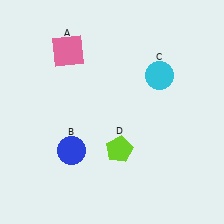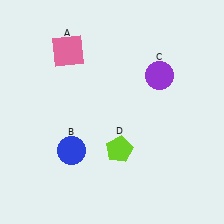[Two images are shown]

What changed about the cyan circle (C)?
In Image 1, C is cyan. In Image 2, it changed to purple.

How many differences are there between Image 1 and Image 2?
There is 1 difference between the two images.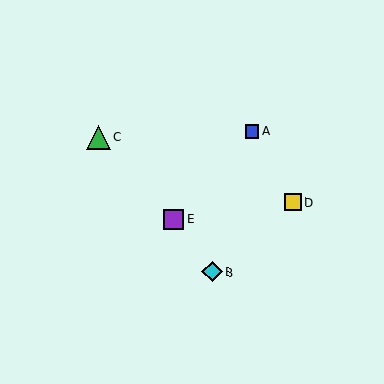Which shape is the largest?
The green triangle (labeled C) is the largest.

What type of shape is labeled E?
Shape E is a purple square.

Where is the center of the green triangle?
The center of the green triangle is at (98, 137).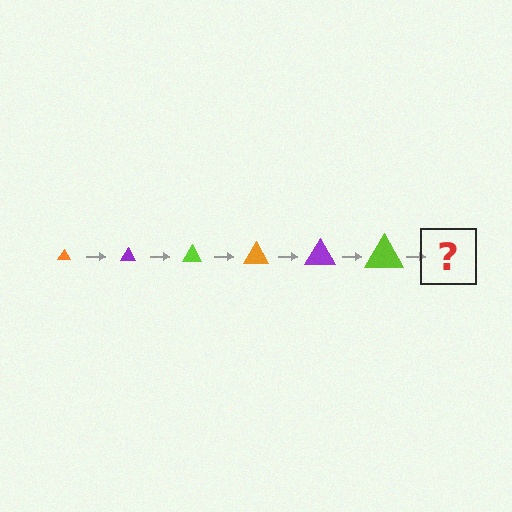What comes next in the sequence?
The next element should be an orange triangle, larger than the previous one.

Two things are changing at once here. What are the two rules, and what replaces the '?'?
The two rules are that the triangle grows larger each step and the color cycles through orange, purple, and lime. The '?' should be an orange triangle, larger than the previous one.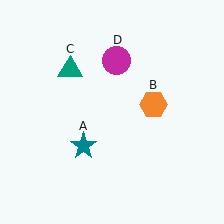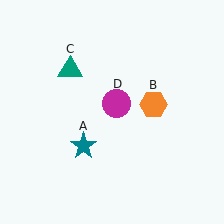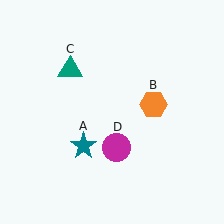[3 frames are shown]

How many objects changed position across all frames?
1 object changed position: magenta circle (object D).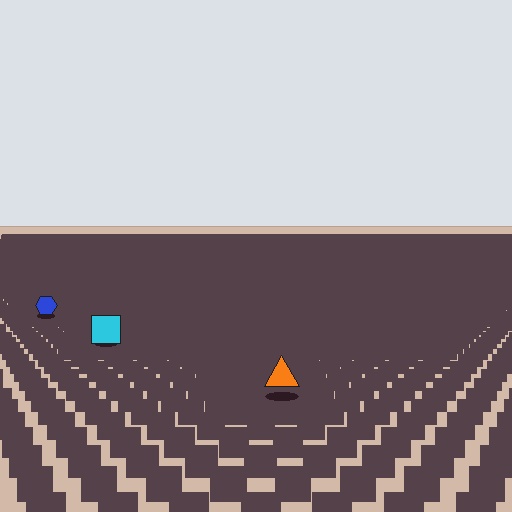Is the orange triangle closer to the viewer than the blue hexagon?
Yes. The orange triangle is closer — you can tell from the texture gradient: the ground texture is coarser near it.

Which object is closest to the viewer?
The orange triangle is closest. The texture marks near it are larger and more spread out.